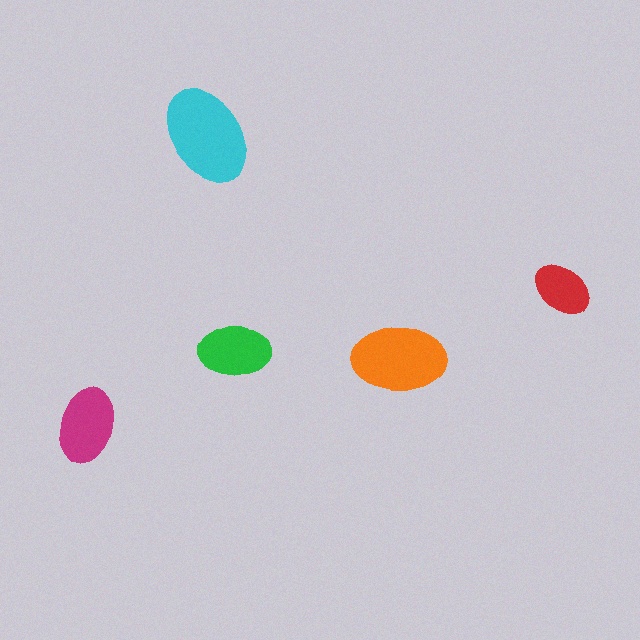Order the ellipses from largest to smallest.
the cyan one, the orange one, the magenta one, the green one, the red one.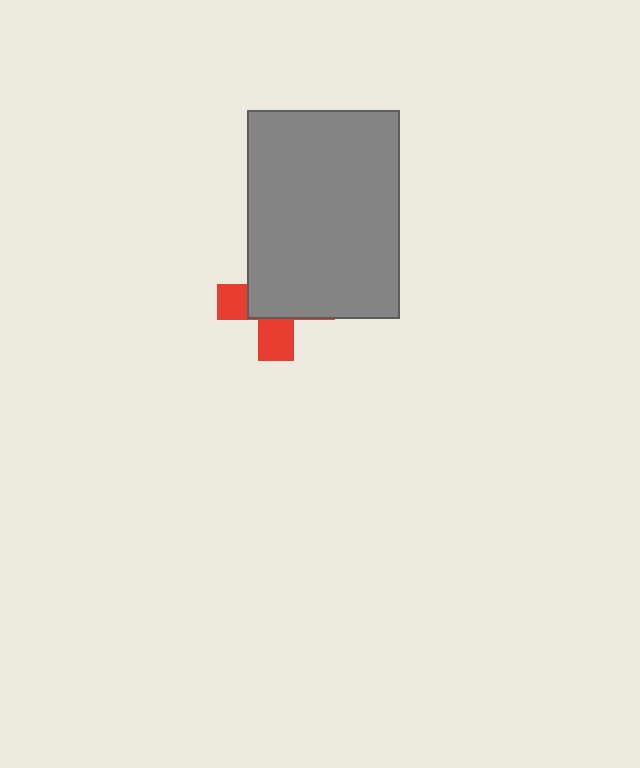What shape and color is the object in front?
The object in front is a gray rectangle.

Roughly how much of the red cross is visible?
A small part of it is visible (roughly 36%).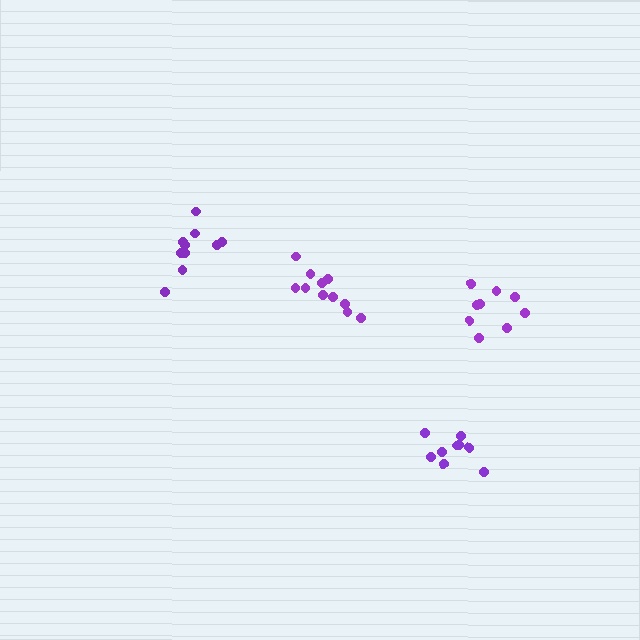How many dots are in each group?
Group 1: 10 dots, Group 2: 9 dots, Group 3: 9 dots, Group 4: 11 dots (39 total).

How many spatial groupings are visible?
There are 4 spatial groupings.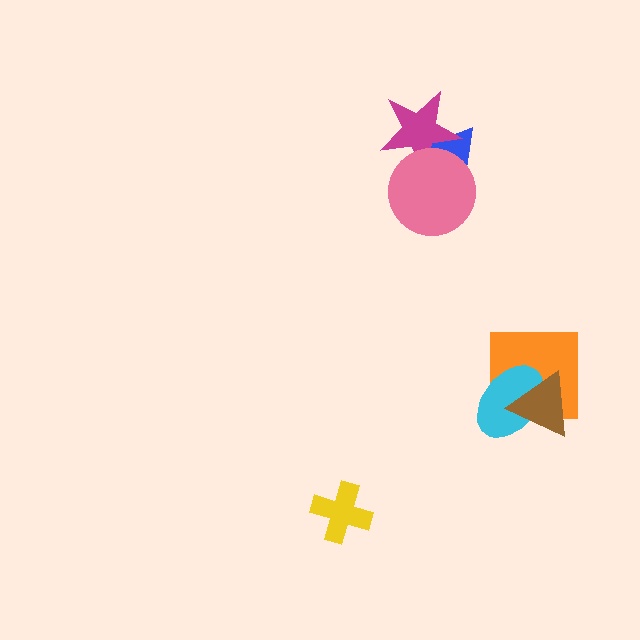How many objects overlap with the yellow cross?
0 objects overlap with the yellow cross.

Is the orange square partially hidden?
Yes, it is partially covered by another shape.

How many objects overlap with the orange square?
2 objects overlap with the orange square.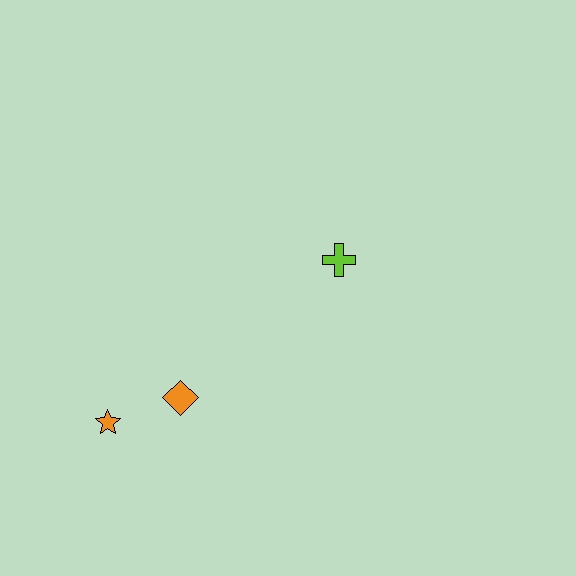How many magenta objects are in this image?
There are no magenta objects.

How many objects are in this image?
There are 3 objects.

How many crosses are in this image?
There is 1 cross.